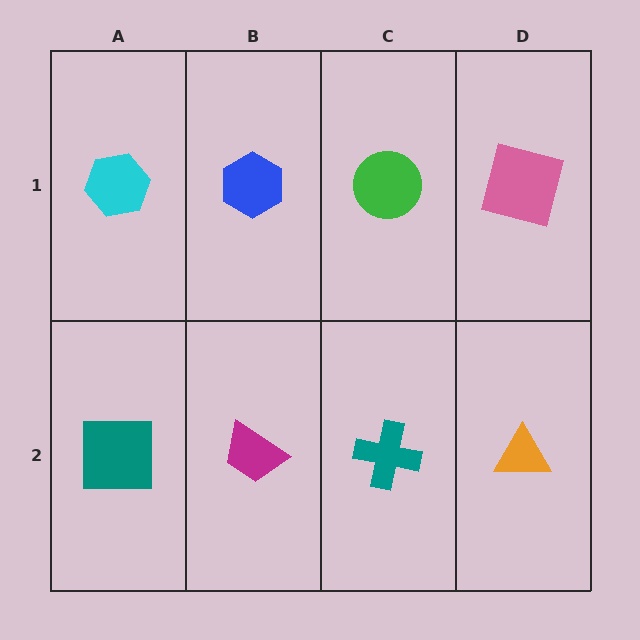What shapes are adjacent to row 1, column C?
A teal cross (row 2, column C), a blue hexagon (row 1, column B), a pink square (row 1, column D).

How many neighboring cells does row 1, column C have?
3.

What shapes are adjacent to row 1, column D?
An orange triangle (row 2, column D), a green circle (row 1, column C).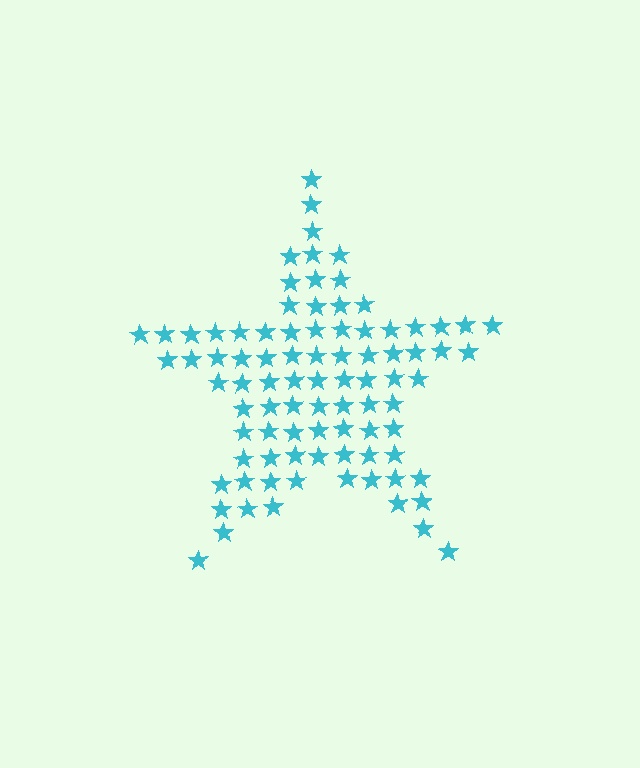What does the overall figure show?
The overall figure shows a star.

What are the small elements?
The small elements are stars.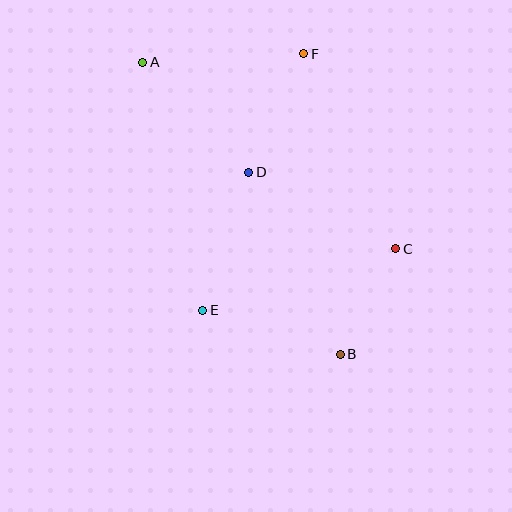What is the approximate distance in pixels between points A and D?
The distance between A and D is approximately 152 pixels.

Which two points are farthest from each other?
Points A and B are farthest from each other.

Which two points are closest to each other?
Points B and C are closest to each other.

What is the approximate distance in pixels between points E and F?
The distance between E and F is approximately 276 pixels.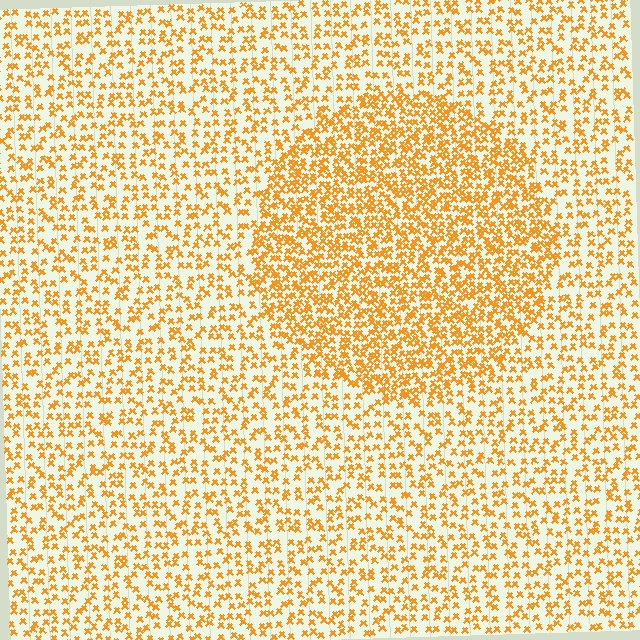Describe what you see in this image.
The image contains small orange elements arranged at two different densities. A circle-shaped region is visible where the elements are more densely packed than the surrounding area.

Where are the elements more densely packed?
The elements are more densely packed inside the circle boundary.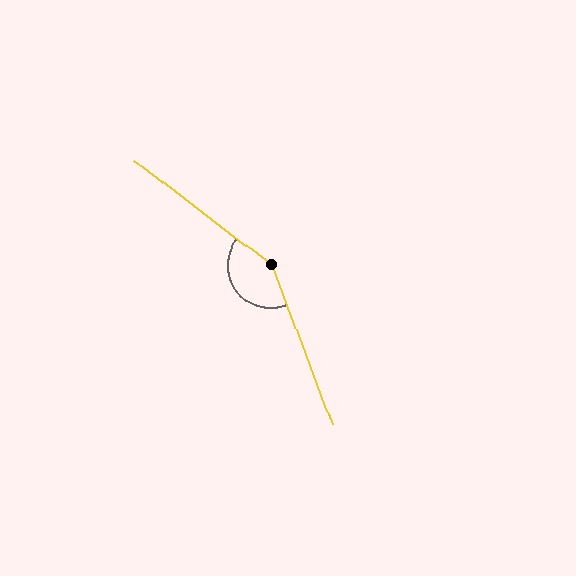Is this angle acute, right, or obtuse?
It is obtuse.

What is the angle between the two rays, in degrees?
Approximately 148 degrees.